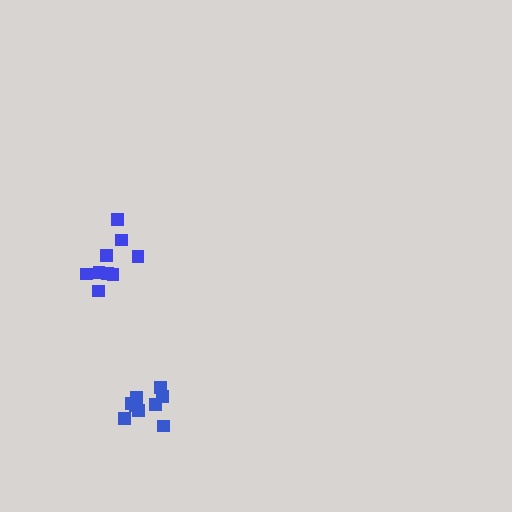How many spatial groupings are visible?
There are 2 spatial groupings.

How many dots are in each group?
Group 1: 9 dots, Group 2: 9 dots (18 total).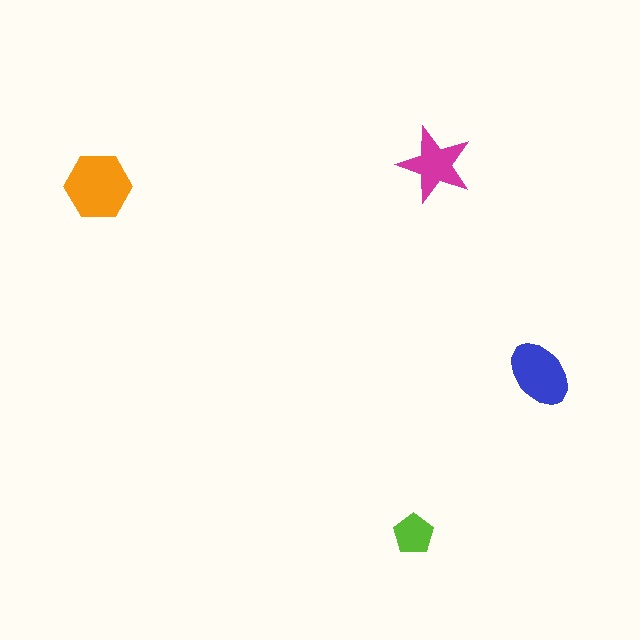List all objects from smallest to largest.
The lime pentagon, the magenta star, the blue ellipse, the orange hexagon.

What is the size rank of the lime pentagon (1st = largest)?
4th.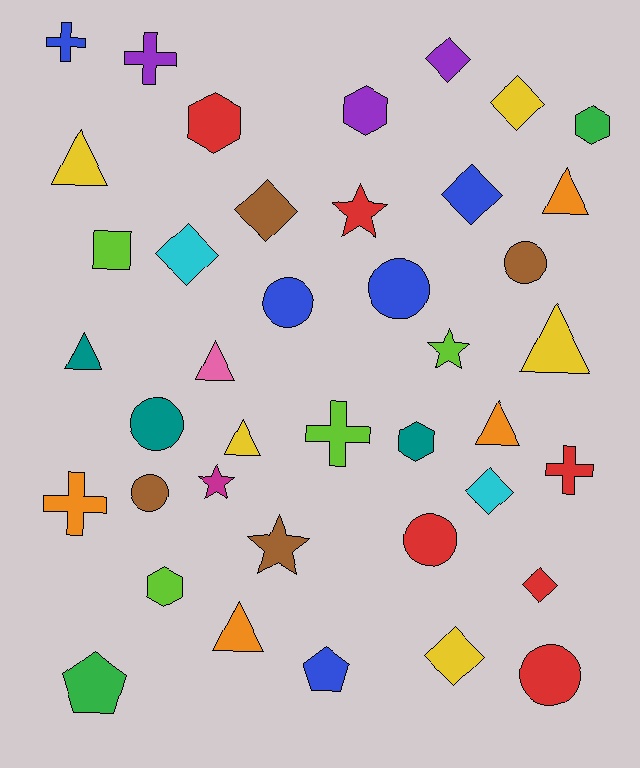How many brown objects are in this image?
There are 4 brown objects.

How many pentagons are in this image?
There are 2 pentagons.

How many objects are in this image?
There are 40 objects.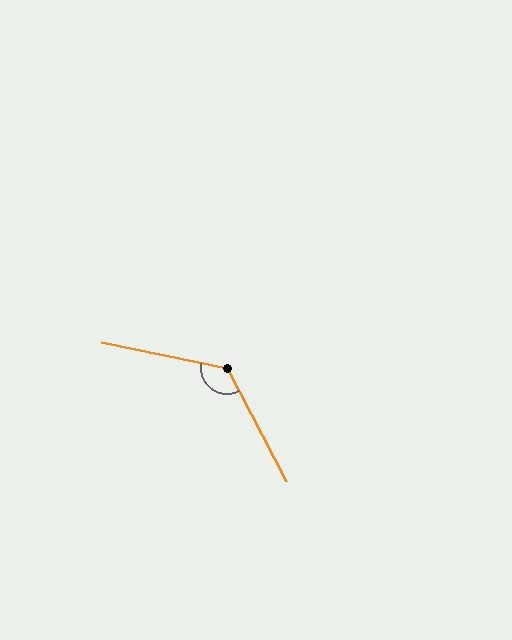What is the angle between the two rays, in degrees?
Approximately 129 degrees.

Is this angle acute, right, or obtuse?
It is obtuse.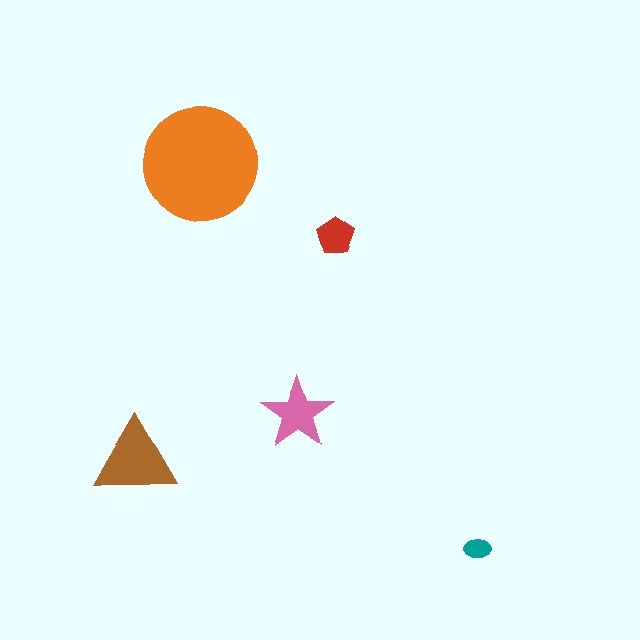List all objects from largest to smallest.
The orange circle, the brown triangle, the pink star, the red pentagon, the teal ellipse.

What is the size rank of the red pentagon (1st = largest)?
4th.